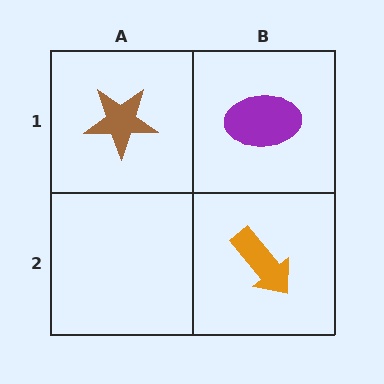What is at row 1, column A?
A brown star.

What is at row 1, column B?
A purple ellipse.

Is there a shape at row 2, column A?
No, that cell is empty.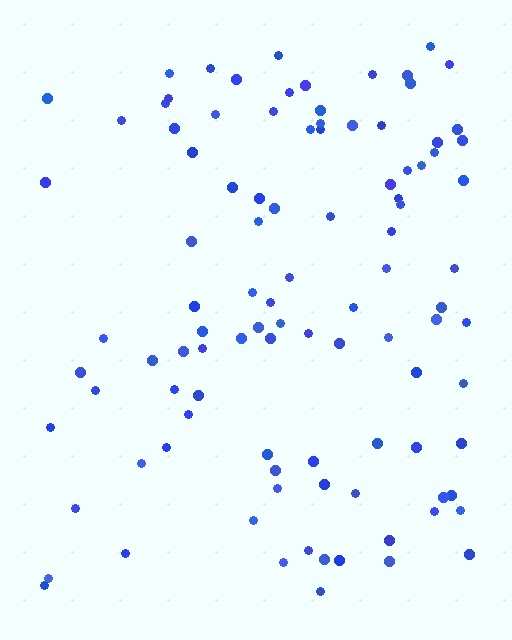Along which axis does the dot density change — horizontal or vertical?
Horizontal.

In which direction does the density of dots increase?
From left to right, with the right side densest.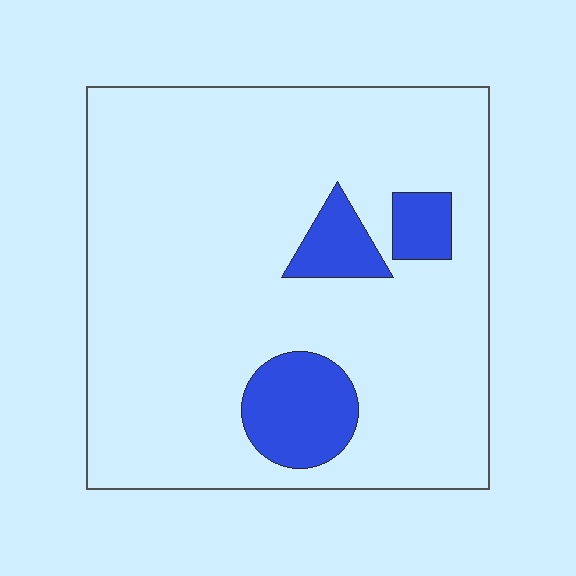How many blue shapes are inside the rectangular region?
3.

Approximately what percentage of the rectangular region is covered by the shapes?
Approximately 15%.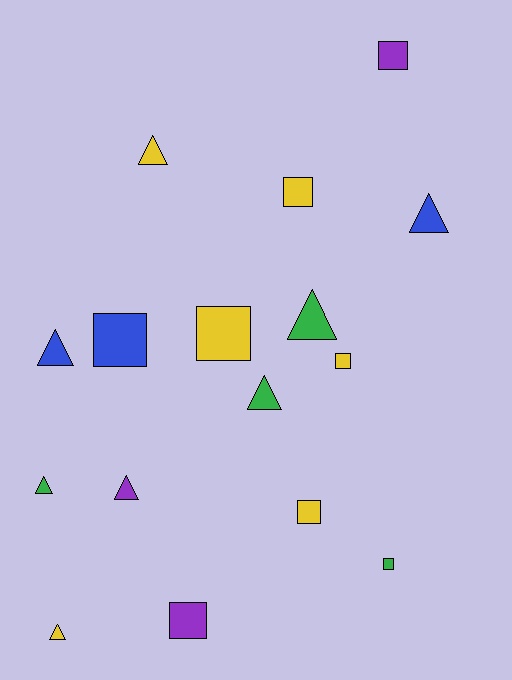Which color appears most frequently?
Yellow, with 6 objects.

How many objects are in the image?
There are 16 objects.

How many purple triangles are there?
There is 1 purple triangle.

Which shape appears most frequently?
Triangle, with 8 objects.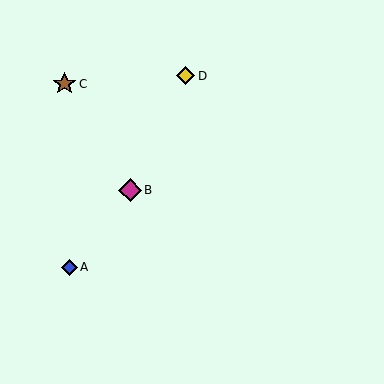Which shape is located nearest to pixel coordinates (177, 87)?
The yellow diamond (labeled D) at (185, 76) is nearest to that location.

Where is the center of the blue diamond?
The center of the blue diamond is at (69, 267).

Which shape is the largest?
The brown star (labeled C) is the largest.